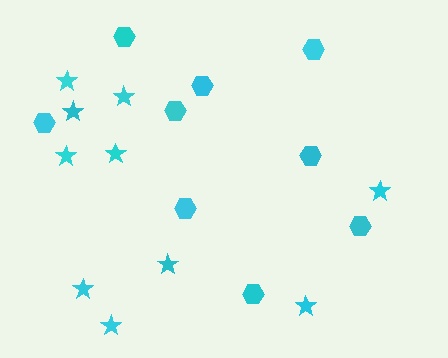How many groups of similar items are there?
There are 2 groups: one group of stars (10) and one group of hexagons (9).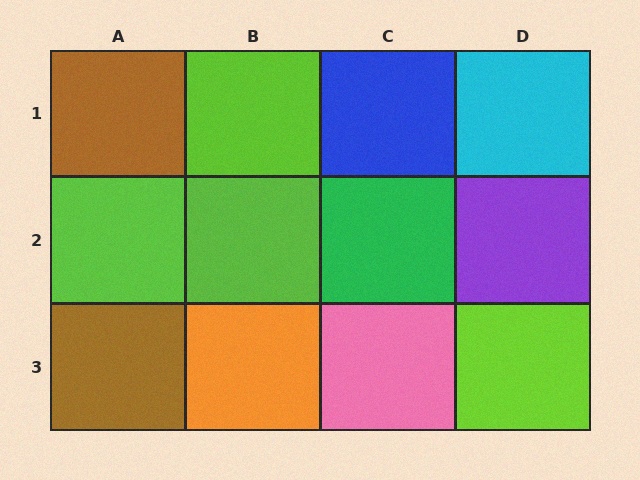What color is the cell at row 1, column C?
Blue.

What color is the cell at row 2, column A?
Lime.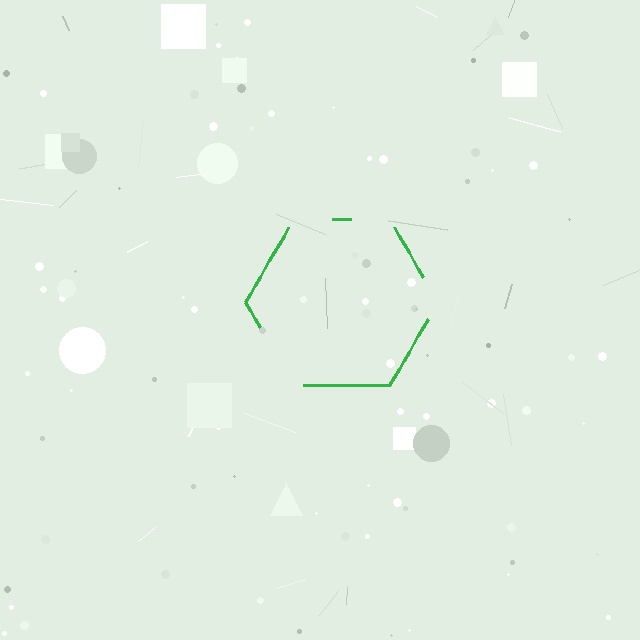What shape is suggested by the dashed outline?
The dashed outline suggests a hexagon.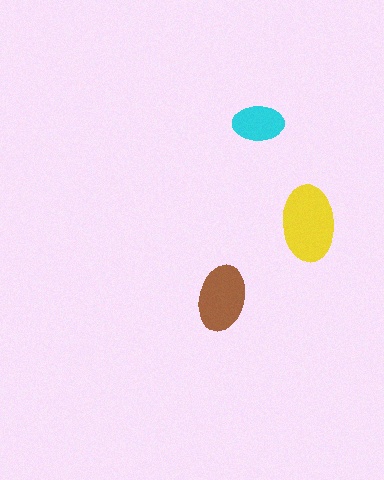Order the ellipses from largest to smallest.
the yellow one, the brown one, the cyan one.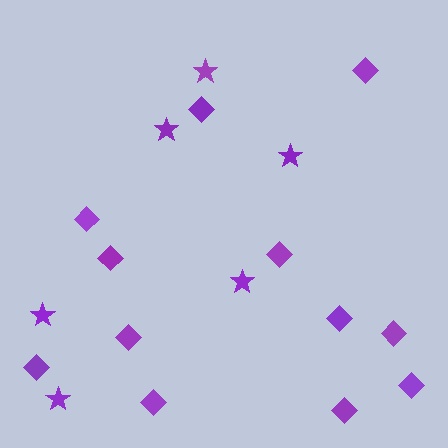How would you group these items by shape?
There are 2 groups: one group of stars (6) and one group of diamonds (12).